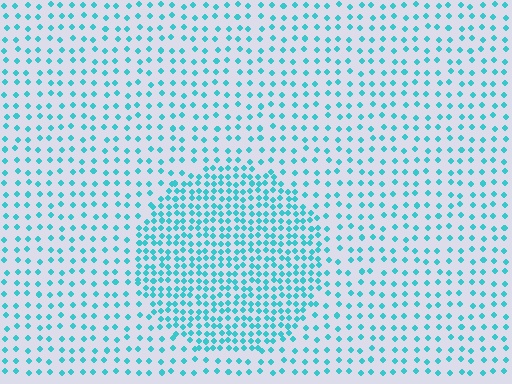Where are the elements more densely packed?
The elements are more densely packed inside the circle boundary.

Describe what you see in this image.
The image contains small cyan elements arranged at two different densities. A circle-shaped region is visible where the elements are more densely packed than the surrounding area.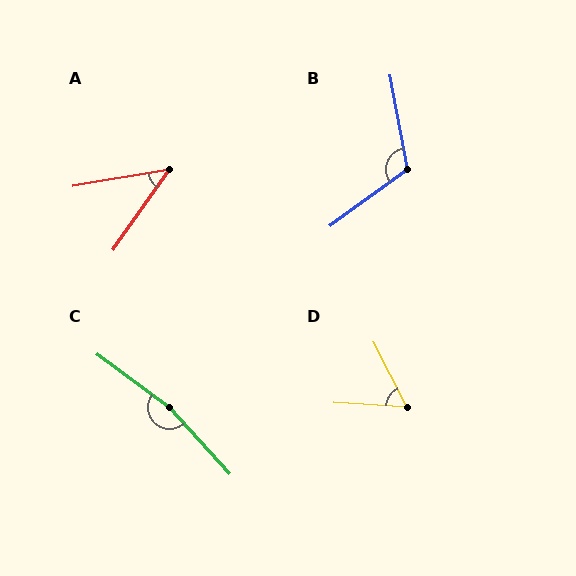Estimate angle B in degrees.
Approximately 115 degrees.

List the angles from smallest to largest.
A (45°), D (59°), B (115°), C (168°).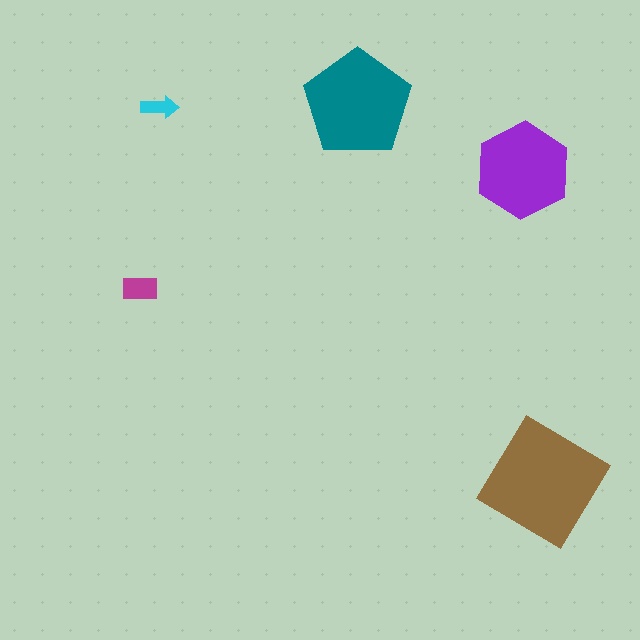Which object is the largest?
The brown diamond.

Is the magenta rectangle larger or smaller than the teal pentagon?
Smaller.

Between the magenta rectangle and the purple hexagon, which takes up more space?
The purple hexagon.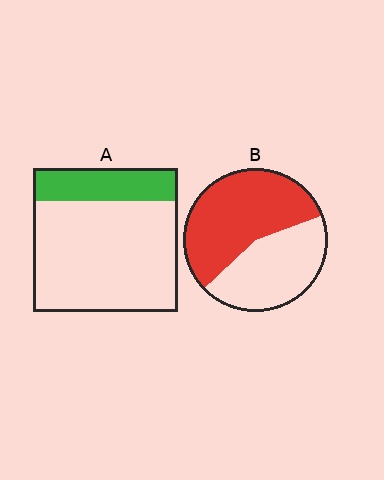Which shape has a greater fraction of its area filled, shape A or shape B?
Shape B.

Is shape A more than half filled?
No.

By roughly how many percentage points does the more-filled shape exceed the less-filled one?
By roughly 35 percentage points (B over A).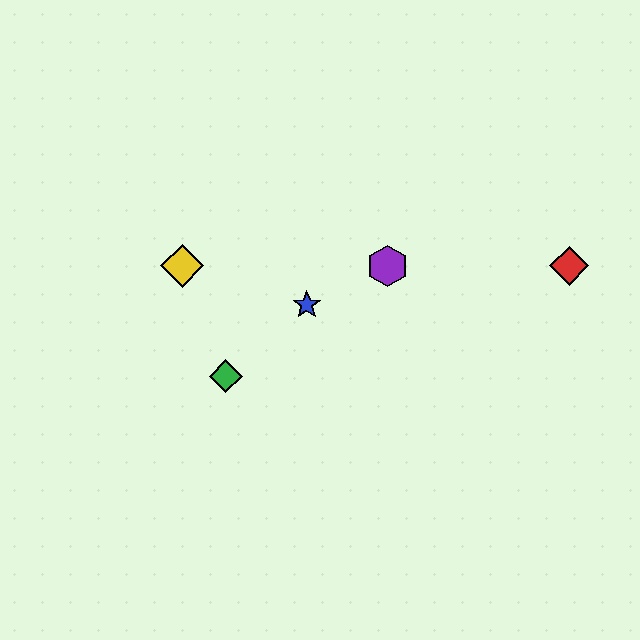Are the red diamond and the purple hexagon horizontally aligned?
Yes, both are at y≈266.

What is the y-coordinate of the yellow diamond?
The yellow diamond is at y≈266.